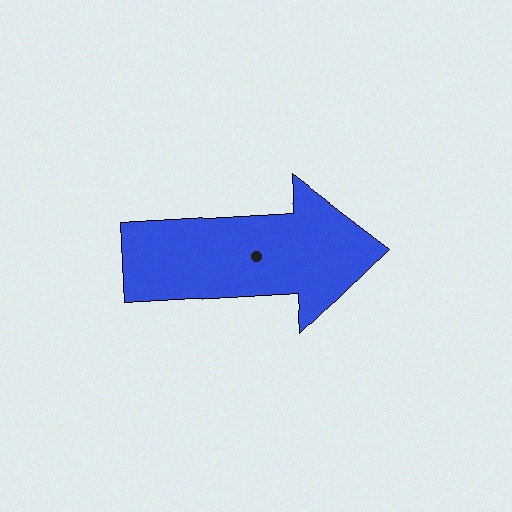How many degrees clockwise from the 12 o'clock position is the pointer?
Approximately 87 degrees.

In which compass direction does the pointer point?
East.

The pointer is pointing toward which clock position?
Roughly 3 o'clock.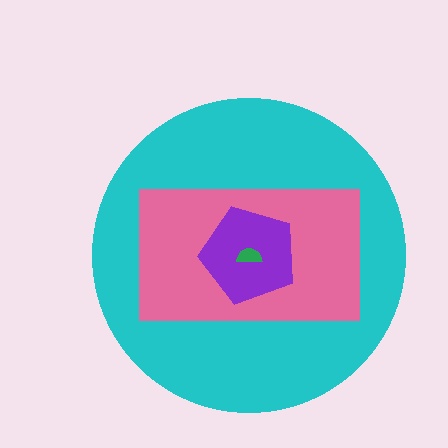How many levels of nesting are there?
4.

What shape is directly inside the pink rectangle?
The purple pentagon.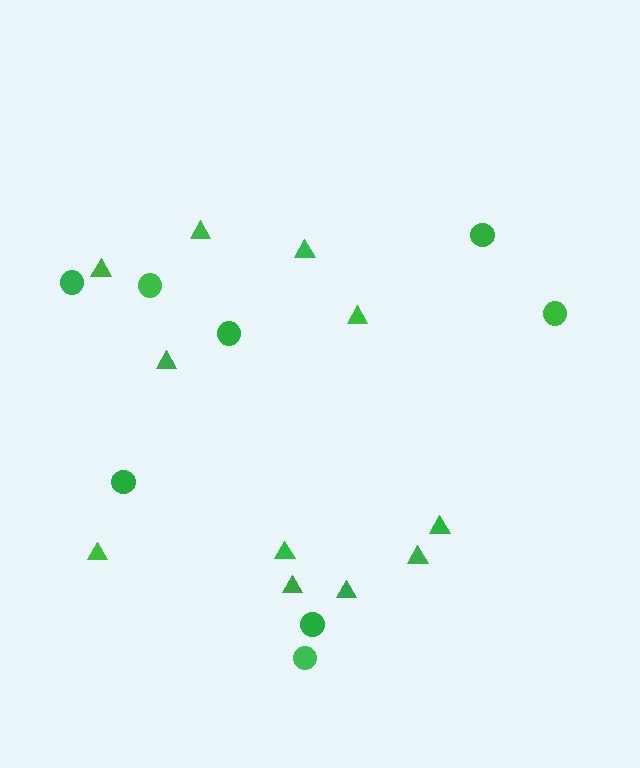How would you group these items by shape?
There are 2 groups: one group of circles (8) and one group of triangles (11).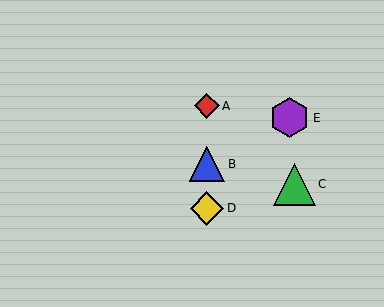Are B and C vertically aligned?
No, B is at x≈207 and C is at x≈294.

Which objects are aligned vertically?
Objects A, B, D are aligned vertically.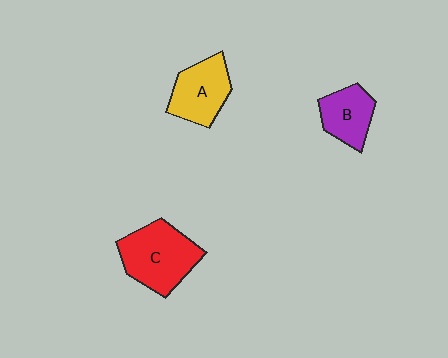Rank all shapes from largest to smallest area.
From largest to smallest: C (red), A (yellow), B (purple).